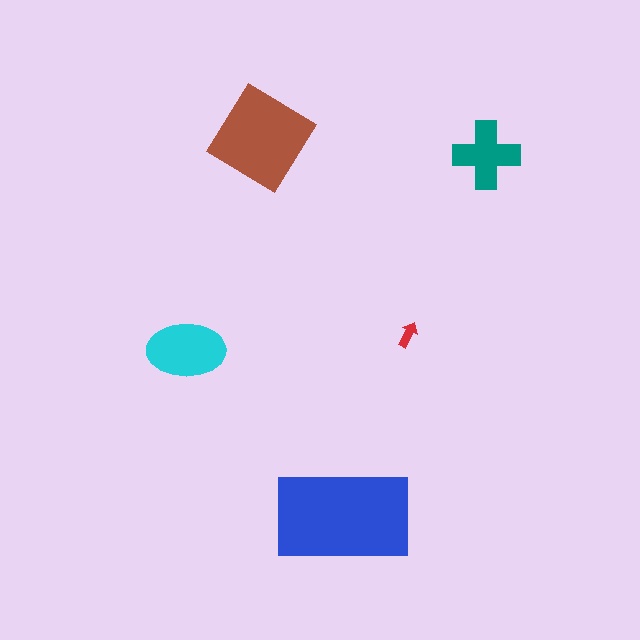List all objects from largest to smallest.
The blue rectangle, the brown diamond, the cyan ellipse, the teal cross, the red arrow.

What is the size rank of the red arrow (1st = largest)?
5th.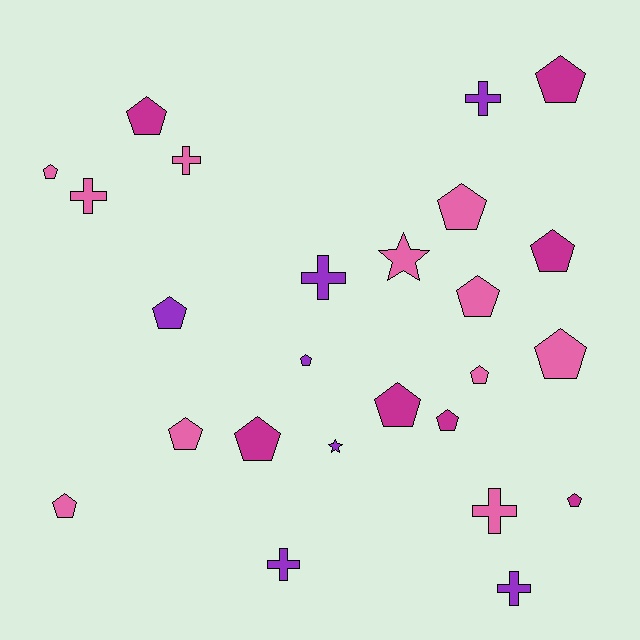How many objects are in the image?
There are 25 objects.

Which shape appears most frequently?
Pentagon, with 16 objects.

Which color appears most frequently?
Pink, with 11 objects.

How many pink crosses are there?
There are 3 pink crosses.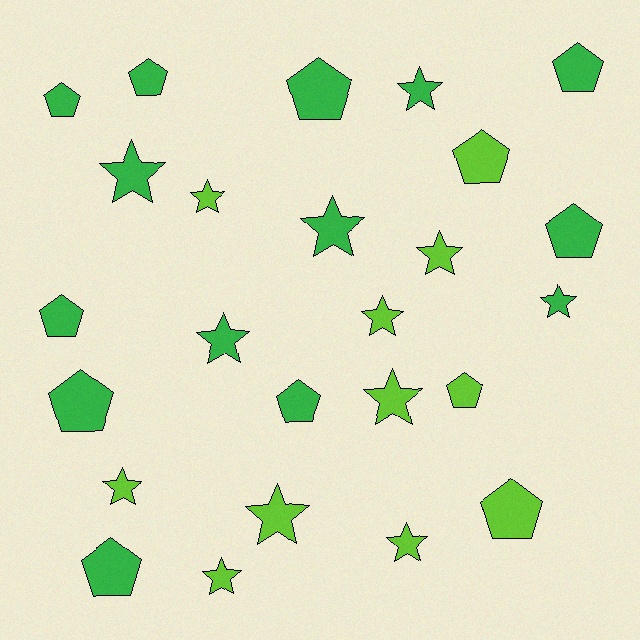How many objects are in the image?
There are 25 objects.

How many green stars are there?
There are 5 green stars.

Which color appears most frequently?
Green, with 14 objects.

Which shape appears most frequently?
Star, with 13 objects.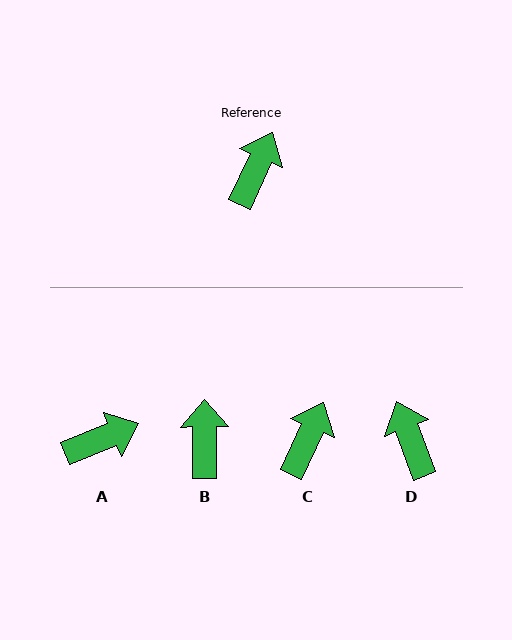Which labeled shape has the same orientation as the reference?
C.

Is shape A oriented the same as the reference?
No, it is off by about 43 degrees.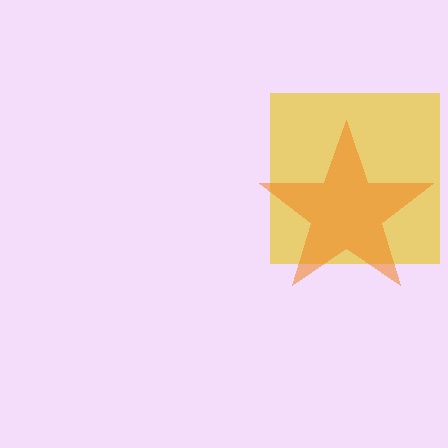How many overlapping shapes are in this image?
There are 2 overlapping shapes in the image.